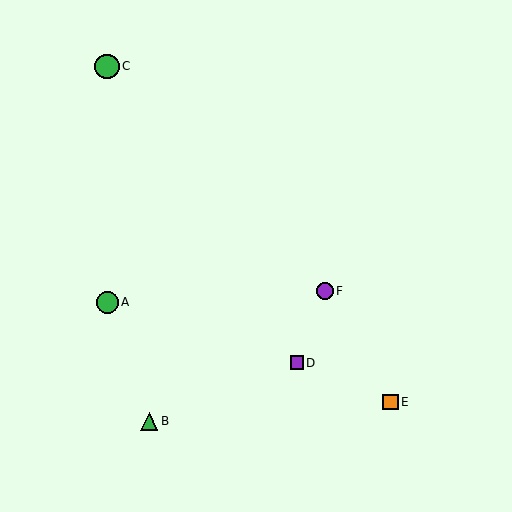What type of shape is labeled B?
Shape B is a green triangle.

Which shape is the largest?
The green circle (labeled C) is the largest.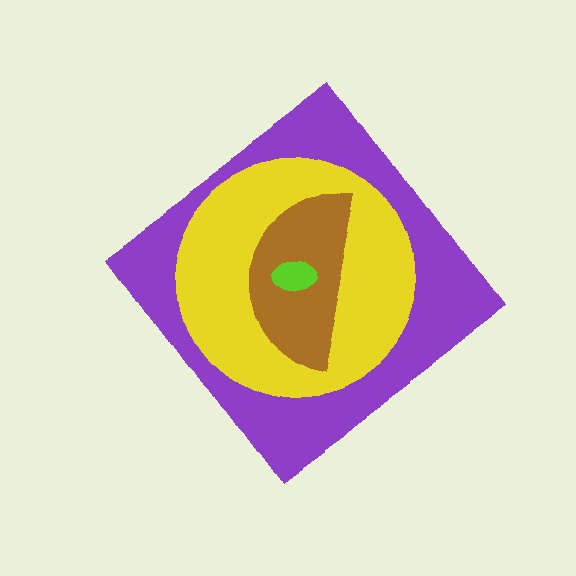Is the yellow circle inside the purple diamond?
Yes.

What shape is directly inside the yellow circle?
The brown semicircle.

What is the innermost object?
The lime ellipse.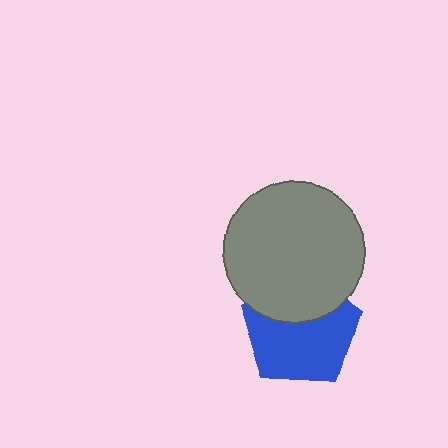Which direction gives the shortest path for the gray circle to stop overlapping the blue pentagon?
Moving up gives the shortest separation.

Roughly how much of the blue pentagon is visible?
About half of it is visible (roughly 64%).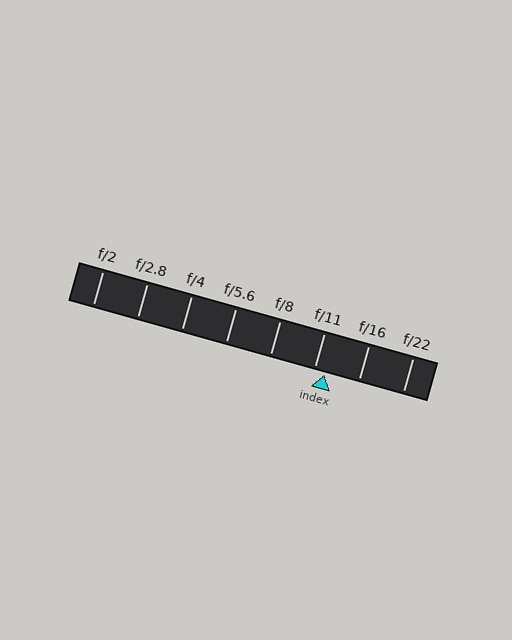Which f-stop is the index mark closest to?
The index mark is closest to f/11.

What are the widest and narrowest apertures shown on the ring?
The widest aperture shown is f/2 and the narrowest is f/22.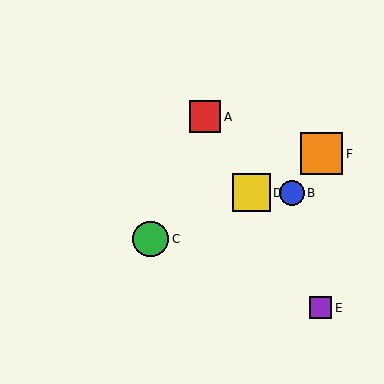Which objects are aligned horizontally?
Objects B, D are aligned horizontally.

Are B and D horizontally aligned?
Yes, both are at y≈193.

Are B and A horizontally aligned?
No, B is at y≈193 and A is at y≈117.